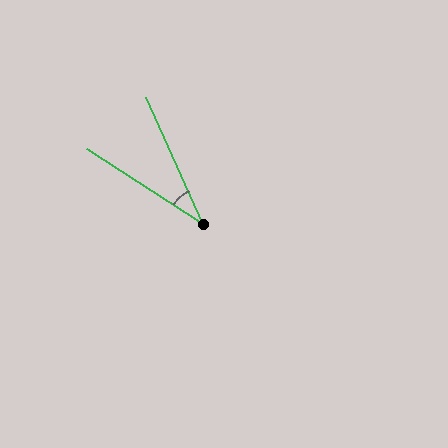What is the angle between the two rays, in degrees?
Approximately 33 degrees.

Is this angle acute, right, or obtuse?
It is acute.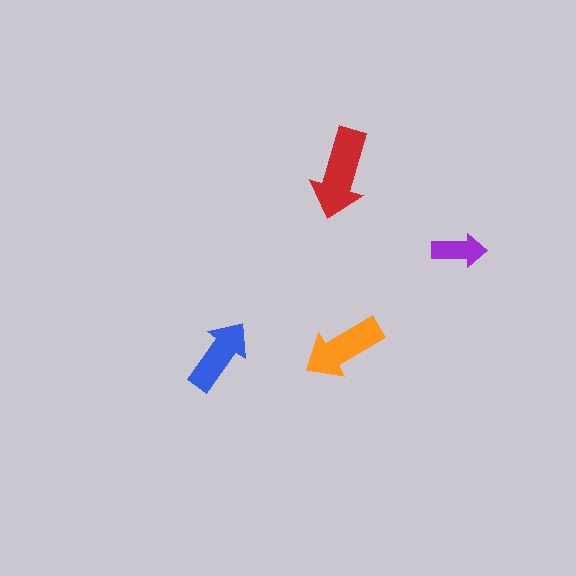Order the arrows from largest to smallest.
the red one, the orange one, the blue one, the purple one.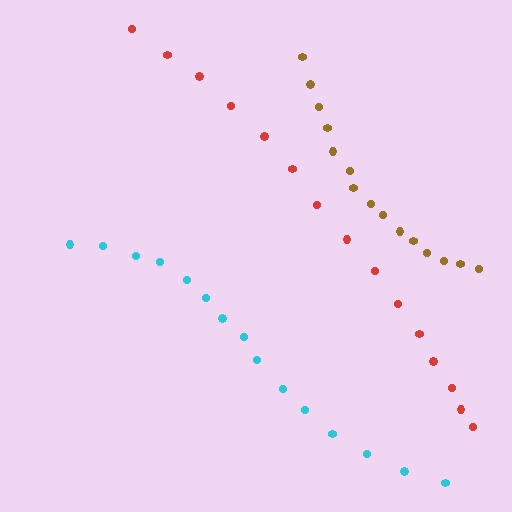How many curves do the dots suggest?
There are 3 distinct paths.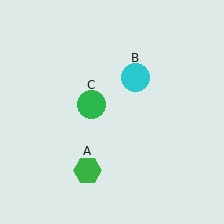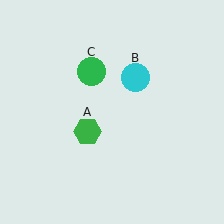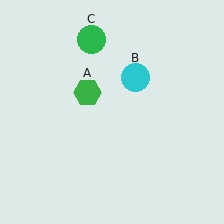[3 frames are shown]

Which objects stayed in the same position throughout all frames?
Cyan circle (object B) remained stationary.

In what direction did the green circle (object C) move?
The green circle (object C) moved up.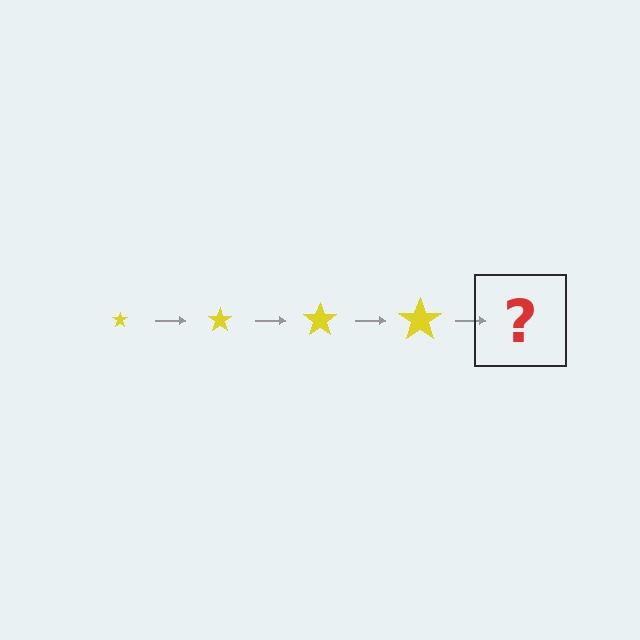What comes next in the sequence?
The next element should be a yellow star, larger than the previous one.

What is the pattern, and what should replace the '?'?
The pattern is that the star gets progressively larger each step. The '?' should be a yellow star, larger than the previous one.